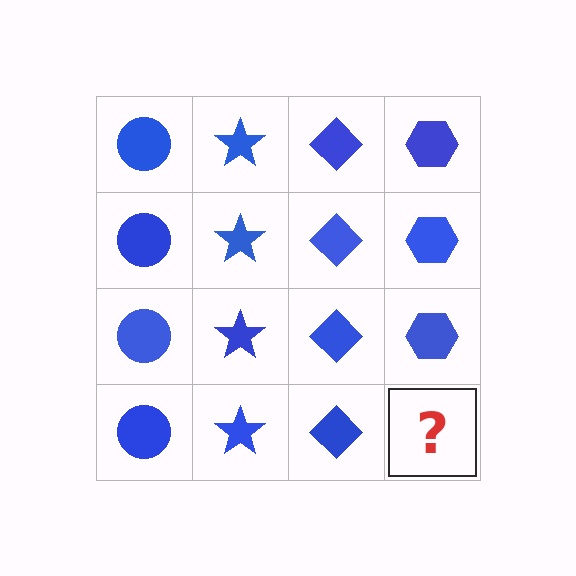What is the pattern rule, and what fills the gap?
The rule is that each column has a consistent shape. The gap should be filled with a blue hexagon.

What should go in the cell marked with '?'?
The missing cell should contain a blue hexagon.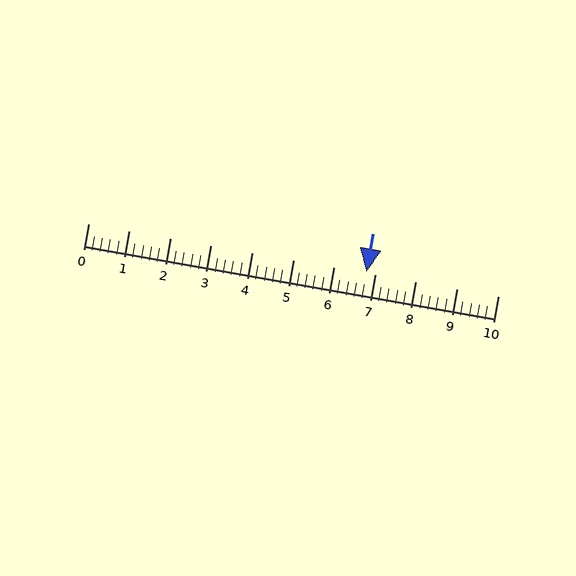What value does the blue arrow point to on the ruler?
The blue arrow points to approximately 6.8.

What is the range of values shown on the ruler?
The ruler shows values from 0 to 10.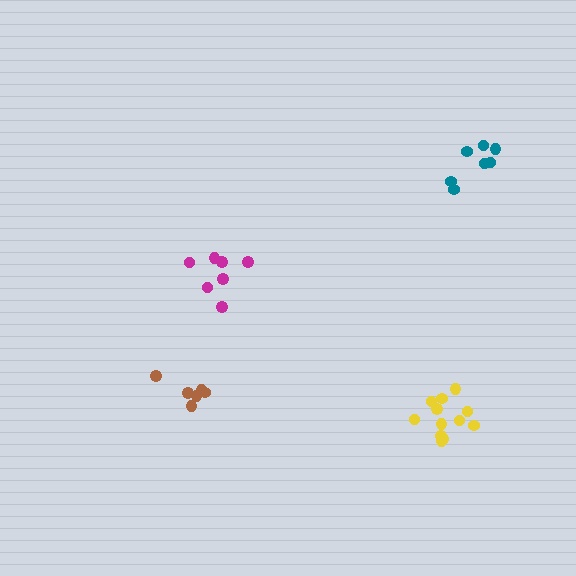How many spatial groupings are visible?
There are 4 spatial groupings.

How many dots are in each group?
Group 1: 7 dots, Group 2: 6 dots, Group 3: 7 dots, Group 4: 12 dots (32 total).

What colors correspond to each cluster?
The clusters are colored: magenta, brown, teal, yellow.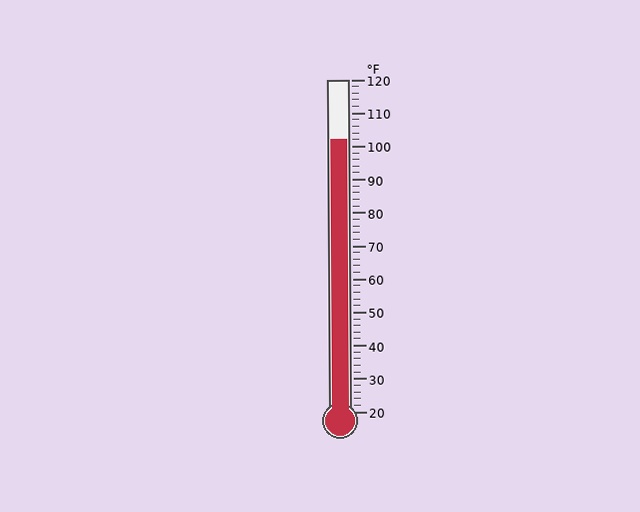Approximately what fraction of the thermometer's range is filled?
The thermometer is filled to approximately 80% of its range.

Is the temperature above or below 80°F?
The temperature is above 80°F.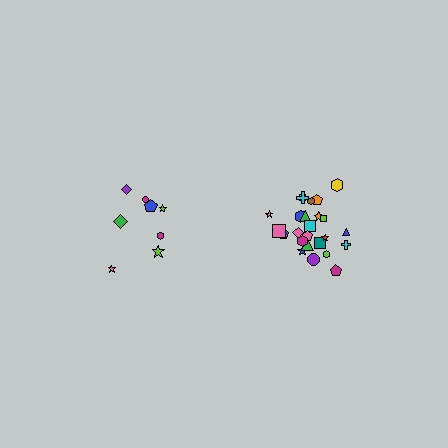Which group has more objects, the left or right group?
The right group.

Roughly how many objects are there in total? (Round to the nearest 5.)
Roughly 35 objects in total.